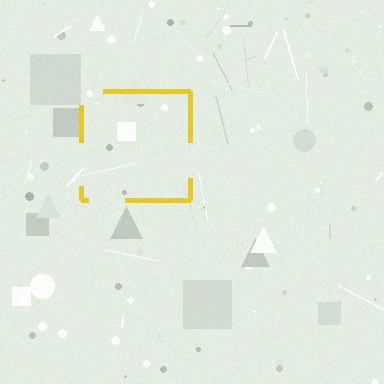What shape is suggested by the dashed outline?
The dashed outline suggests a square.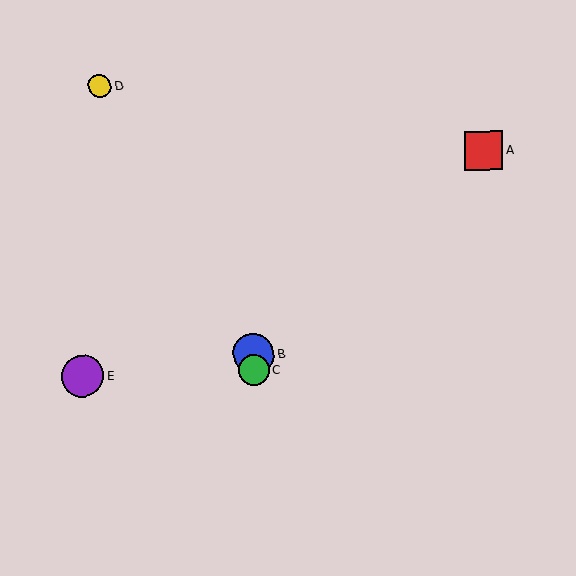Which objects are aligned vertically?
Objects B, C are aligned vertically.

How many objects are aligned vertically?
2 objects (B, C) are aligned vertically.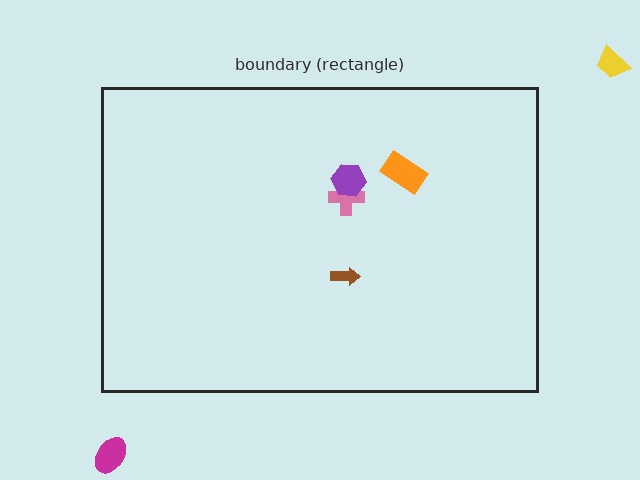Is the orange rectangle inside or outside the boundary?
Inside.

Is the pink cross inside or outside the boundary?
Inside.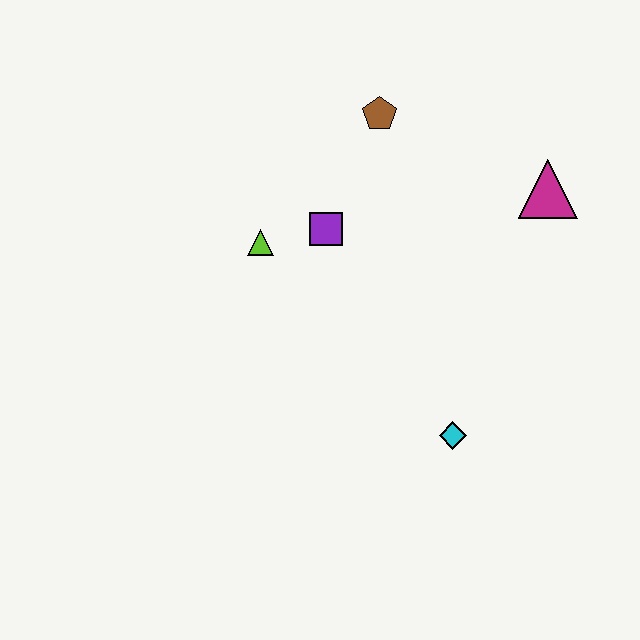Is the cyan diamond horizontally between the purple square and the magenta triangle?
Yes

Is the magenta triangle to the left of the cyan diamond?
No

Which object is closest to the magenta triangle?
The brown pentagon is closest to the magenta triangle.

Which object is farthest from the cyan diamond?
The brown pentagon is farthest from the cyan diamond.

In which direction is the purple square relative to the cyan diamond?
The purple square is above the cyan diamond.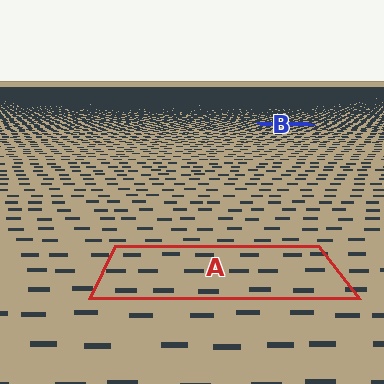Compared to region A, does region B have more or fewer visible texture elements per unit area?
Region B has more texture elements per unit area — they are packed more densely because it is farther away.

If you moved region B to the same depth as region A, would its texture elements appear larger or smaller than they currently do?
They would appear larger. At a closer depth, the same texture elements are projected at a bigger on-screen size.